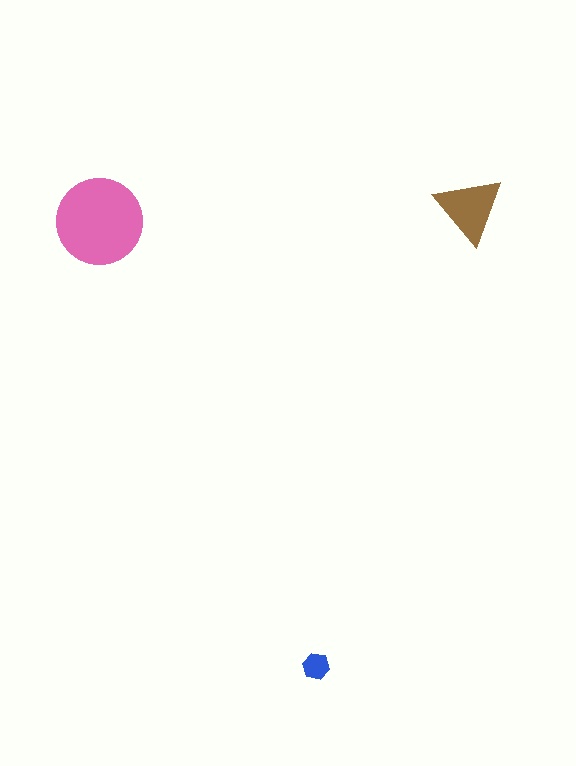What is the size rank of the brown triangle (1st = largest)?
2nd.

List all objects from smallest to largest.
The blue hexagon, the brown triangle, the pink circle.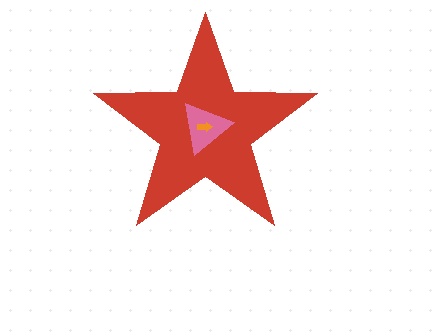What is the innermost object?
The orange arrow.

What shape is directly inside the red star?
The pink triangle.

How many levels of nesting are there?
3.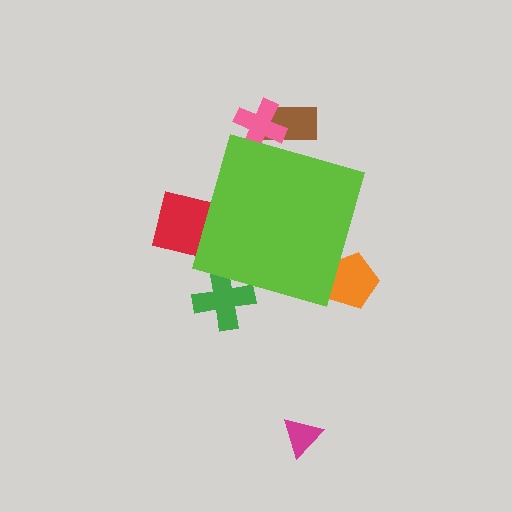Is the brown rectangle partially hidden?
Yes, the brown rectangle is partially hidden behind the lime diamond.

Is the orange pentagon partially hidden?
Yes, the orange pentagon is partially hidden behind the lime diamond.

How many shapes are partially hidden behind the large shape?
5 shapes are partially hidden.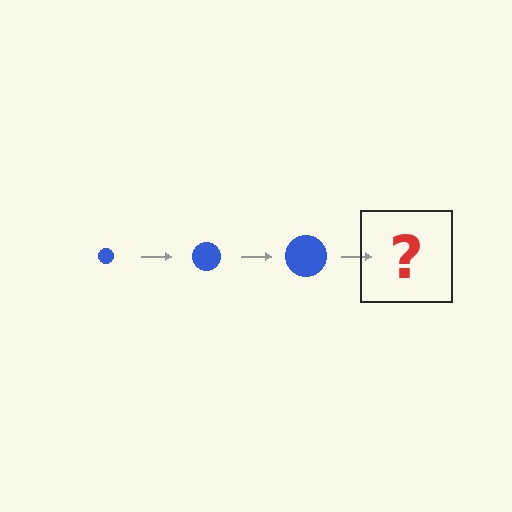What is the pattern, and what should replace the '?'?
The pattern is that the circle gets progressively larger each step. The '?' should be a blue circle, larger than the previous one.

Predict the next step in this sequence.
The next step is a blue circle, larger than the previous one.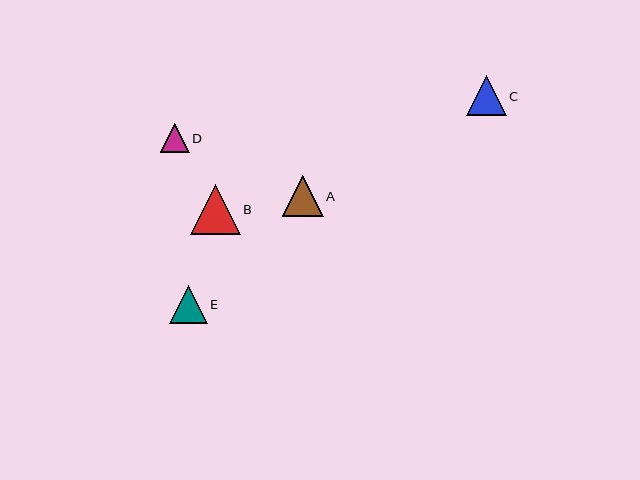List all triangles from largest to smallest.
From largest to smallest: B, A, C, E, D.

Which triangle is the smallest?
Triangle D is the smallest with a size of approximately 29 pixels.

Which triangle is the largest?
Triangle B is the largest with a size of approximately 50 pixels.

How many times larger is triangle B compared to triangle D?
Triangle B is approximately 1.7 times the size of triangle D.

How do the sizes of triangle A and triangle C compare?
Triangle A and triangle C are approximately the same size.